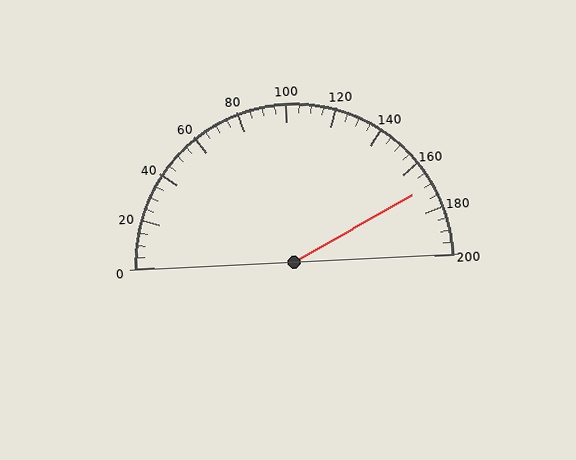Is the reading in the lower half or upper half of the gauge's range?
The reading is in the upper half of the range (0 to 200).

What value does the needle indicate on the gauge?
The needle indicates approximately 170.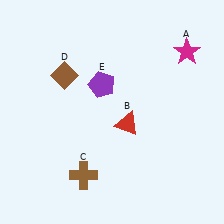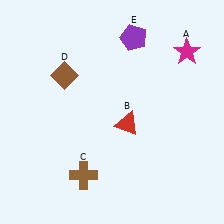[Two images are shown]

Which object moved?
The purple pentagon (E) moved up.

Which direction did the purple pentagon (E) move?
The purple pentagon (E) moved up.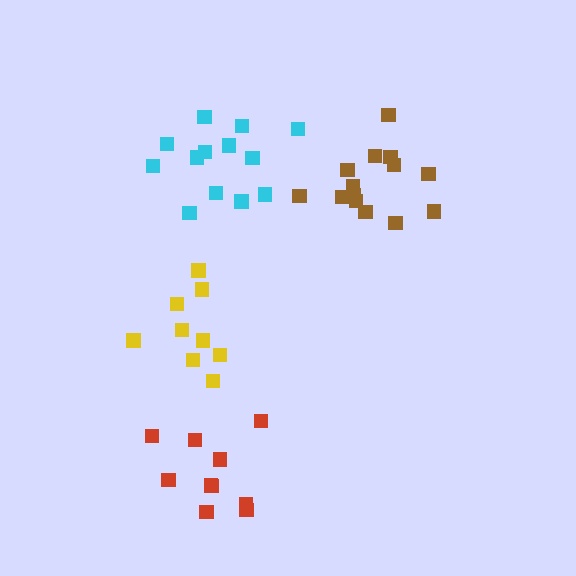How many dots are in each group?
Group 1: 13 dots, Group 2: 14 dots, Group 3: 10 dots, Group 4: 9 dots (46 total).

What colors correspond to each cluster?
The clusters are colored: cyan, brown, red, yellow.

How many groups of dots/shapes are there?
There are 4 groups.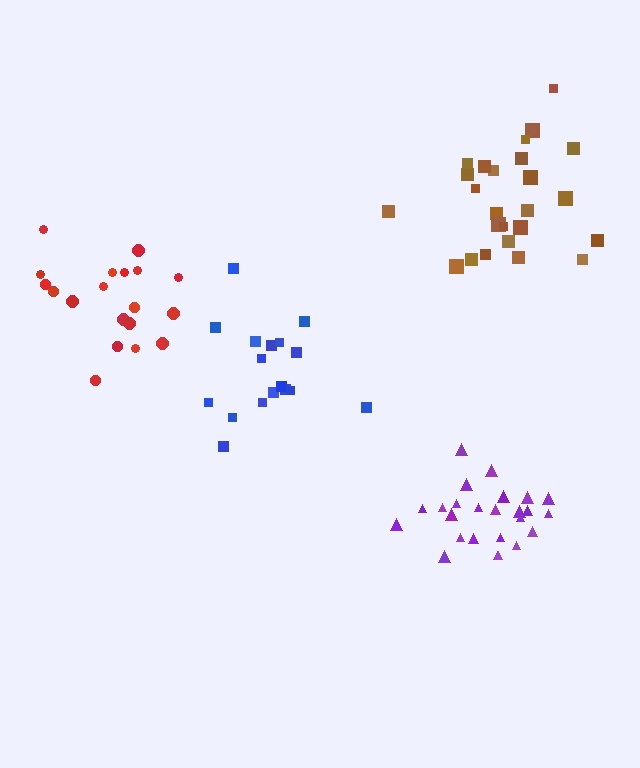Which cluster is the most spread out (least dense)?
Red.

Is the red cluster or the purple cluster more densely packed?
Purple.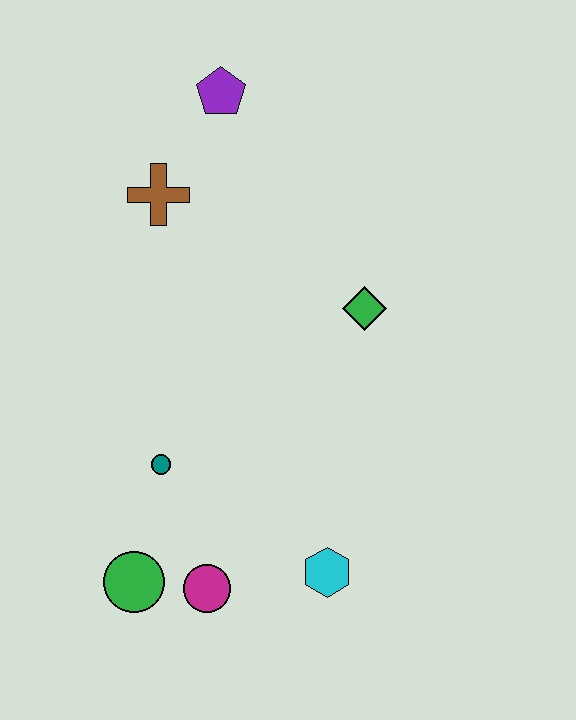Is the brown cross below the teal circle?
No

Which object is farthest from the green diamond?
The green circle is farthest from the green diamond.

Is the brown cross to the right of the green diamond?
No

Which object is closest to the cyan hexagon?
The magenta circle is closest to the cyan hexagon.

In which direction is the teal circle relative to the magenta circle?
The teal circle is above the magenta circle.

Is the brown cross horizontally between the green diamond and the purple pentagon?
No